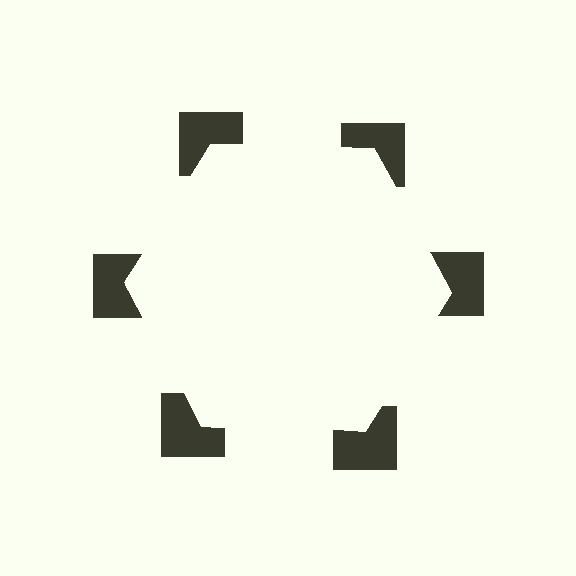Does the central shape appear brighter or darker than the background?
It typically appears slightly brighter than the background, even though no actual brightness change is drawn.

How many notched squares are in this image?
There are 6 — one at each vertex of the illusory hexagon.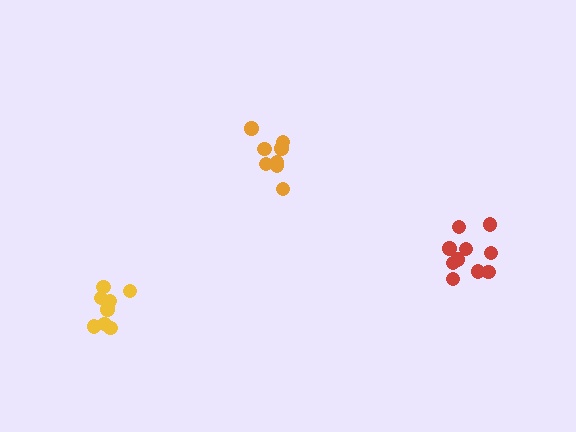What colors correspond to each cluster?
The clusters are colored: red, orange, yellow.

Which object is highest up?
The orange cluster is topmost.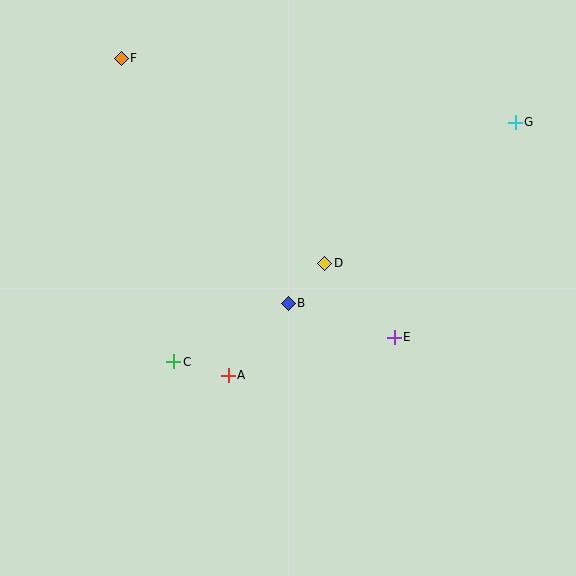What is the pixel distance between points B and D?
The distance between B and D is 54 pixels.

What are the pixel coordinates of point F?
Point F is at (121, 58).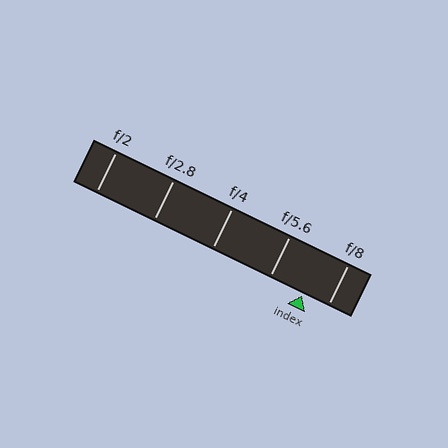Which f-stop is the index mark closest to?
The index mark is closest to f/8.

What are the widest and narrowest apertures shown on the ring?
The widest aperture shown is f/2 and the narrowest is f/8.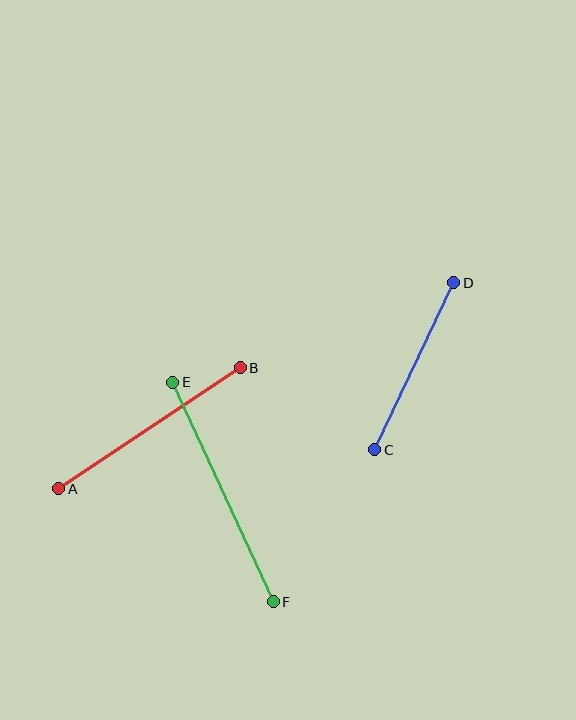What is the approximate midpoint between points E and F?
The midpoint is at approximately (223, 492) pixels.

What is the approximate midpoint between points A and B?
The midpoint is at approximately (150, 428) pixels.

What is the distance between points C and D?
The distance is approximately 185 pixels.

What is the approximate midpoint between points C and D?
The midpoint is at approximately (414, 366) pixels.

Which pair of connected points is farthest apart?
Points E and F are farthest apart.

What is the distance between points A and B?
The distance is approximately 218 pixels.